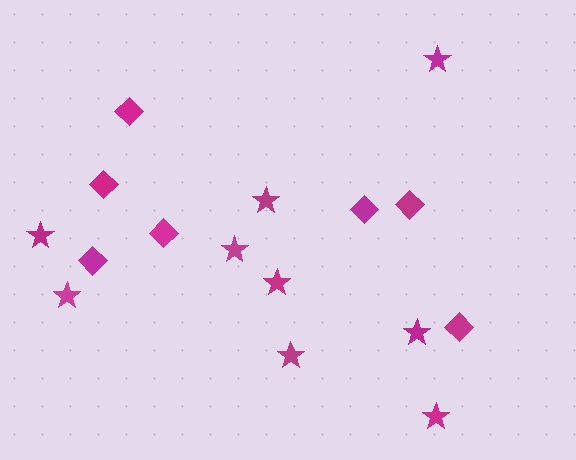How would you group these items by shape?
There are 2 groups: one group of diamonds (7) and one group of stars (9).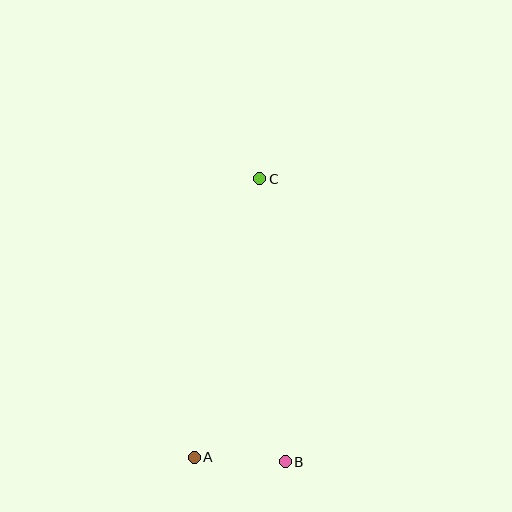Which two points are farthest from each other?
Points A and C are farthest from each other.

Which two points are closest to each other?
Points A and B are closest to each other.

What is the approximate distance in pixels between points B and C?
The distance between B and C is approximately 284 pixels.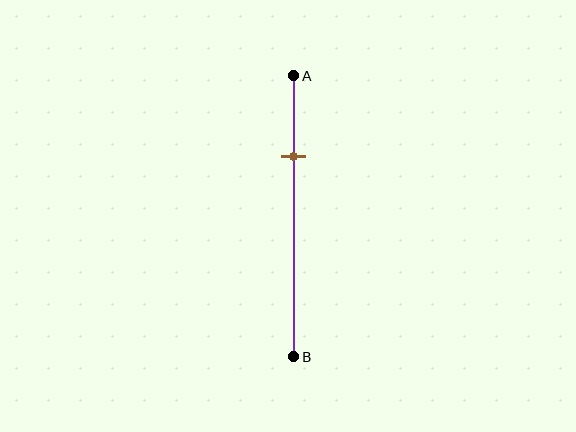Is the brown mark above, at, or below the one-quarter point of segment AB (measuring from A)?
The brown mark is below the one-quarter point of segment AB.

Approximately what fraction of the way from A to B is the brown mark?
The brown mark is approximately 30% of the way from A to B.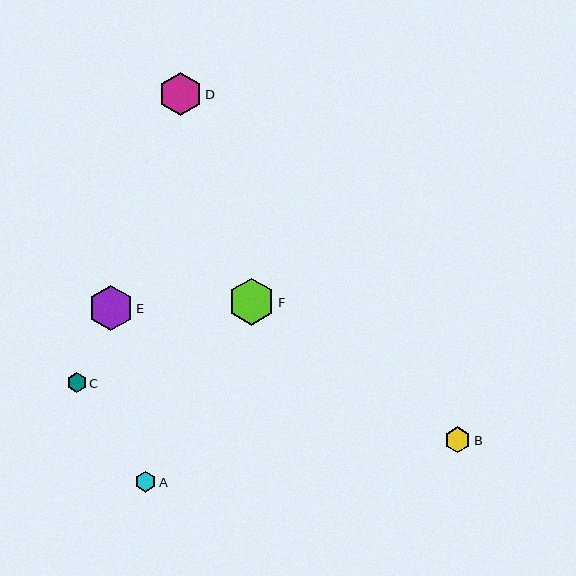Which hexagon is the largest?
Hexagon F is the largest with a size of approximately 47 pixels.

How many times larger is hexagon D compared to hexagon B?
Hexagon D is approximately 1.6 times the size of hexagon B.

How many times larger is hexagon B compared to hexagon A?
Hexagon B is approximately 1.3 times the size of hexagon A.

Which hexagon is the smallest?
Hexagon C is the smallest with a size of approximately 19 pixels.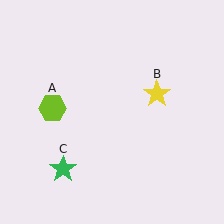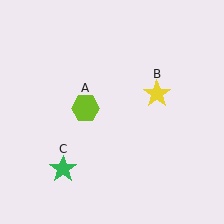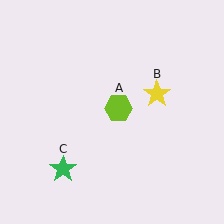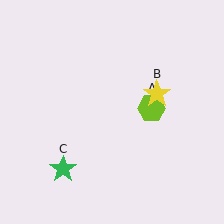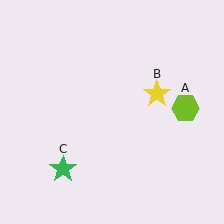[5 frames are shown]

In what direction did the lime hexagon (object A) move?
The lime hexagon (object A) moved right.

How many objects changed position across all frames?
1 object changed position: lime hexagon (object A).